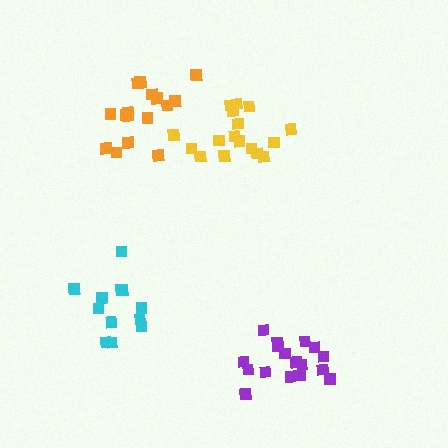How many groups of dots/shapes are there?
There are 4 groups.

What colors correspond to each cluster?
The clusters are colored: cyan, yellow, purple, orange.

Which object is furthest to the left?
The cyan cluster is leftmost.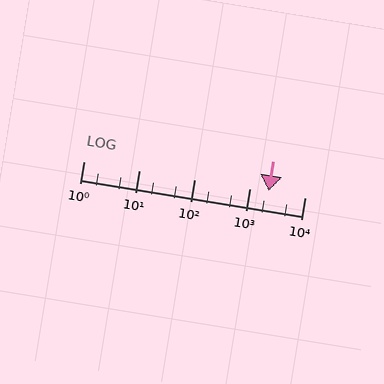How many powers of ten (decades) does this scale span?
The scale spans 4 decades, from 1 to 10000.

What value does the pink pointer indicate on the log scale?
The pointer indicates approximately 2200.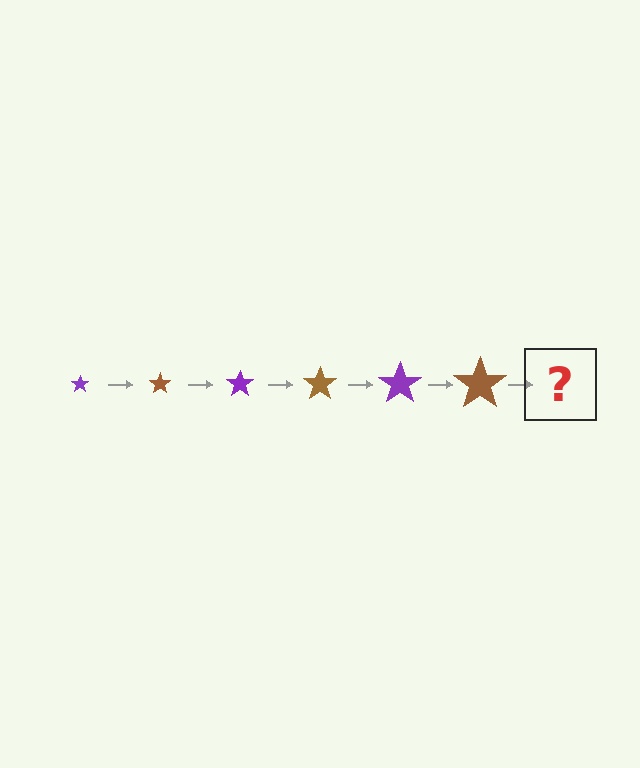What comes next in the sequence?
The next element should be a purple star, larger than the previous one.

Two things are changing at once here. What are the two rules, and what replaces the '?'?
The two rules are that the star grows larger each step and the color cycles through purple and brown. The '?' should be a purple star, larger than the previous one.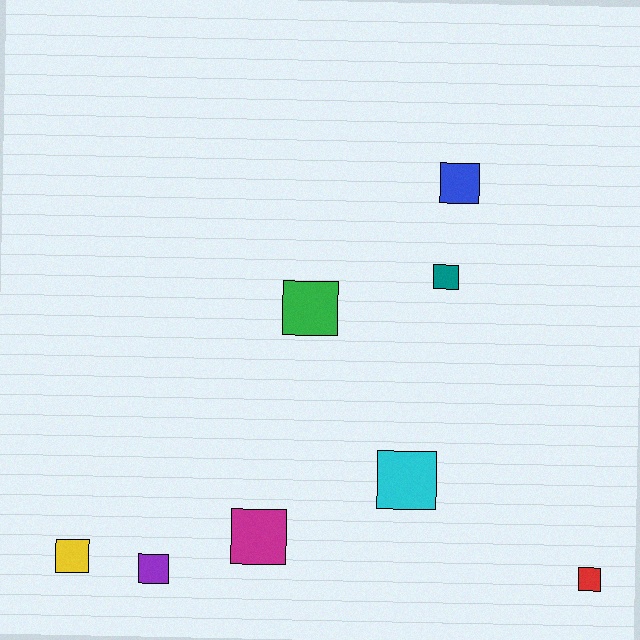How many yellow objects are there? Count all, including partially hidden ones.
There is 1 yellow object.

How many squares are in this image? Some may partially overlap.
There are 8 squares.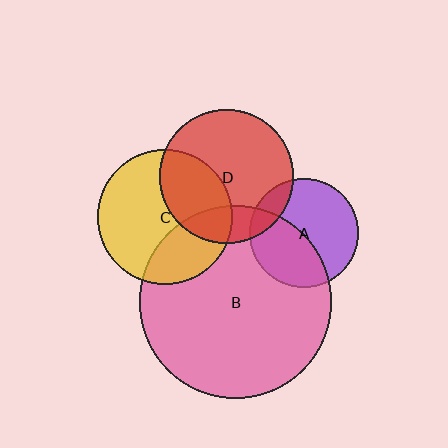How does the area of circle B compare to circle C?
Approximately 2.1 times.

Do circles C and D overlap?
Yes.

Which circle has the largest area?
Circle B (pink).